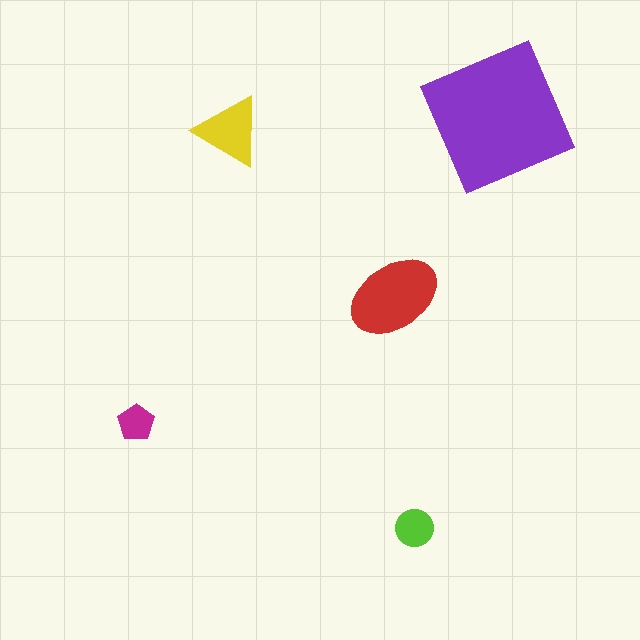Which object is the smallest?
The magenta pentagon.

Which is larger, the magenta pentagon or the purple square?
The purple square.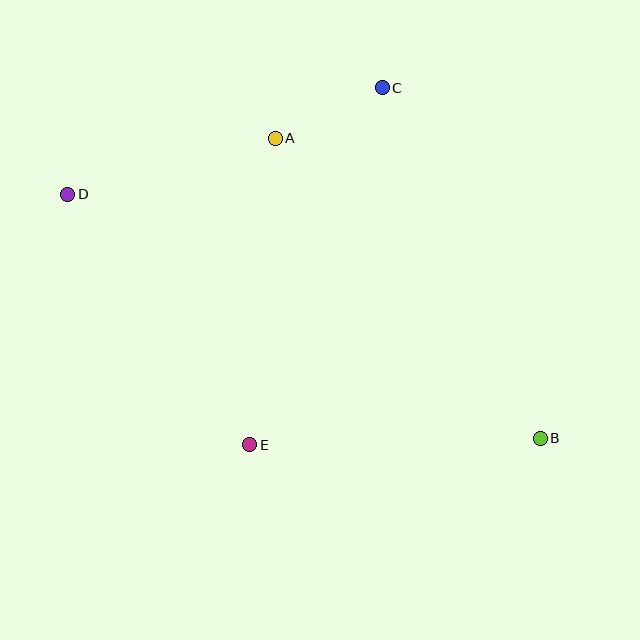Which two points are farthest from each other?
Points B and D are farthest from each other.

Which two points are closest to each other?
Points A and C are closest to each other.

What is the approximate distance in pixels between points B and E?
The distance between B and E is approximately 291 pixels.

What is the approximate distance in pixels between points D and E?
The distance between D and E is approximately 310 pixels.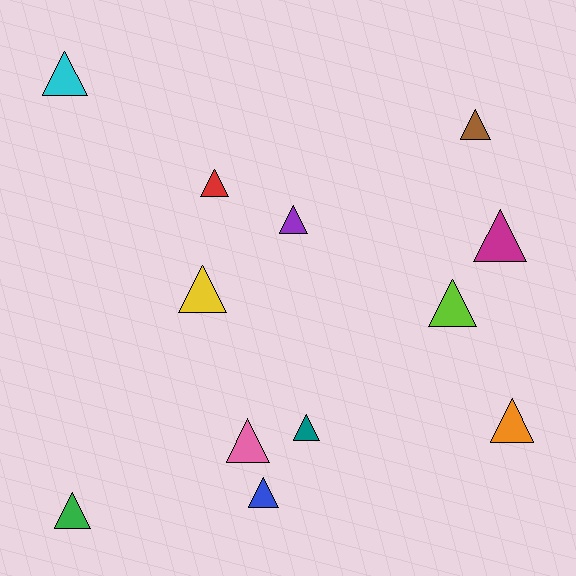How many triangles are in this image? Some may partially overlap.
There are 12 triangles.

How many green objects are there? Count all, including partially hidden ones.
There is 1 green object.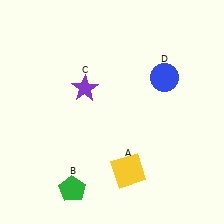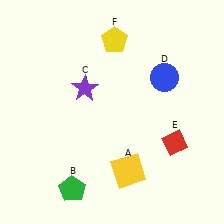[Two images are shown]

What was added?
A red diamond (E), a yellow pentagon (F) were added in Image 2.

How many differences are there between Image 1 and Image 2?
There are 2 differences between the two images.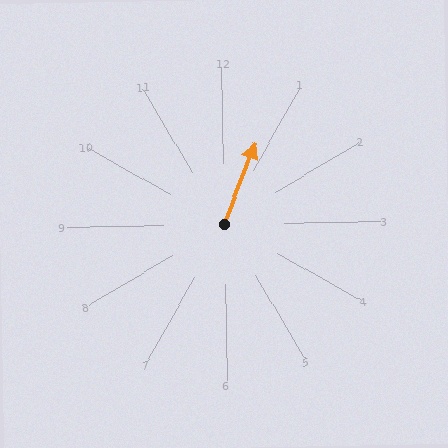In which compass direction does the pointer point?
North.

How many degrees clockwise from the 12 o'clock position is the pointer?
Approximately 22 degrees.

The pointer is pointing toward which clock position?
Roughly 1 o'clock.